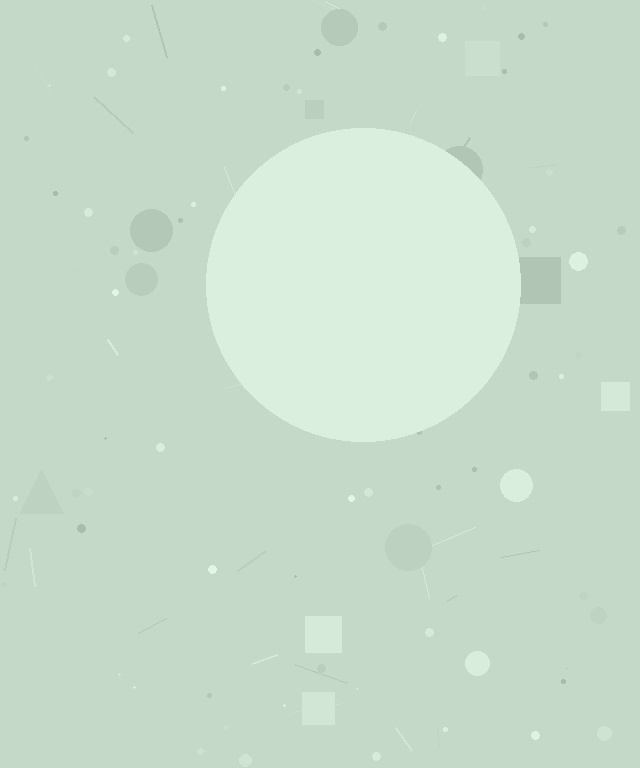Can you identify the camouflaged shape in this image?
The camouflaged shape is a circle.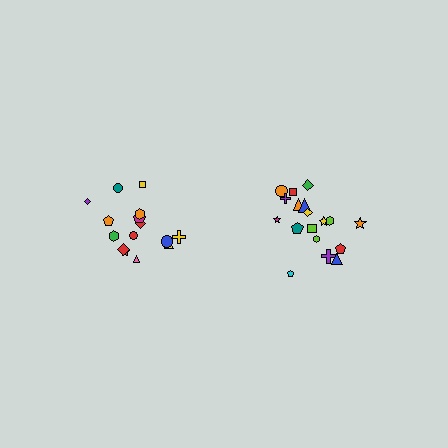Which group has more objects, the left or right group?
The right group.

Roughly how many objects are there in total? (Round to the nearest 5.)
Roughly 35 objects in total.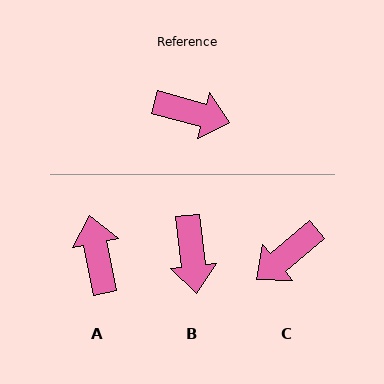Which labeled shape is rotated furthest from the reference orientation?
C, about 125 degrees away.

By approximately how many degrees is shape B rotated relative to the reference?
Approximately 68 degrees clockwise.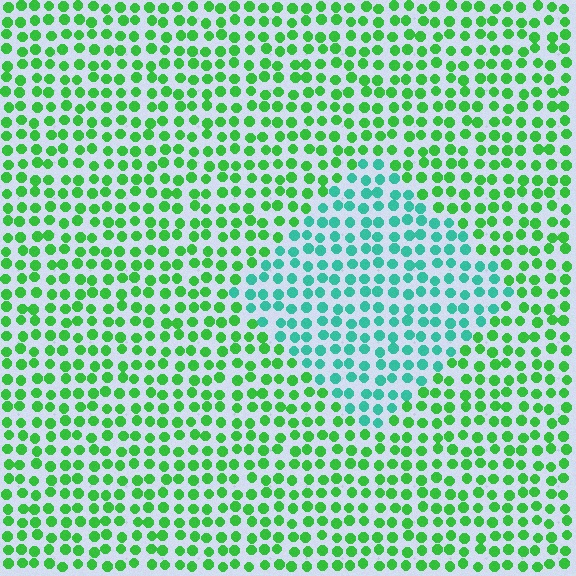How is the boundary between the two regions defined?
The boundary is defined purely by a slight shift in hue (about 44 degrees). Spacing, size, and orientation are identical on both sides.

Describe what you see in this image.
The image is filled with small green elements in a uniform arrangement. A diamond-shaped region is visible where the elements are tinted to a slightly different hue, forming a subtle color boundary.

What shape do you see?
I see a diamond.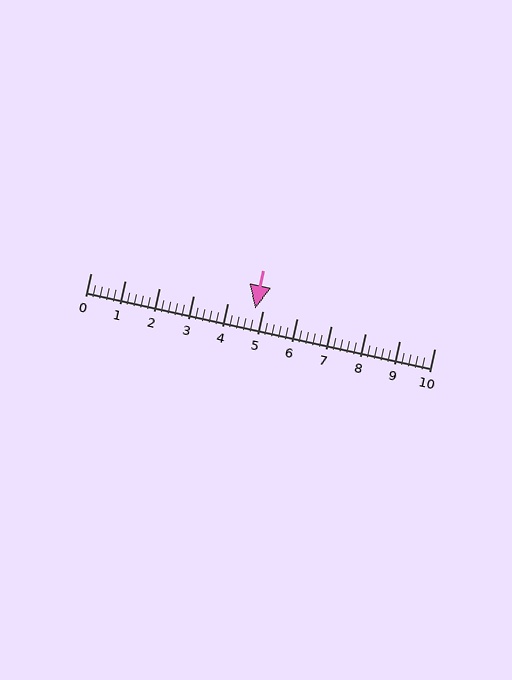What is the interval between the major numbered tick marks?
The major tick marks are spaced 1 units apart.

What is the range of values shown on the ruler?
The ruler shows values from 0 to 10.